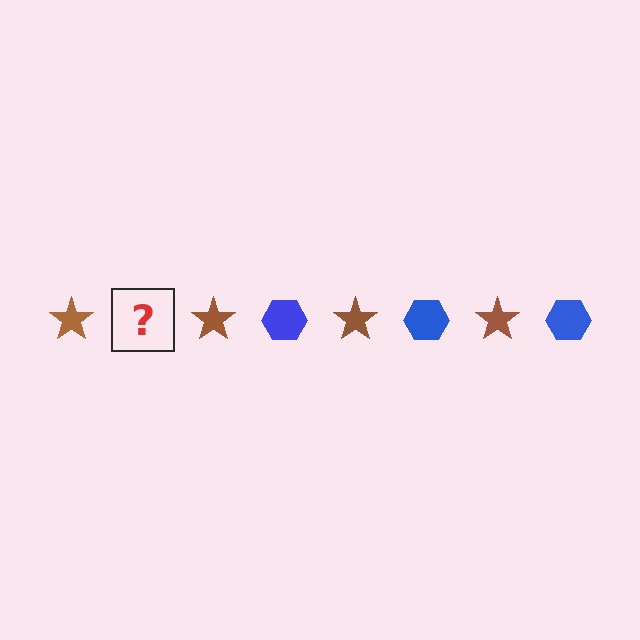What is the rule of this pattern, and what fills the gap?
The rule is that the pattern alternates between brown star and blue hexagon. The gap should be filled with a blue hexagon.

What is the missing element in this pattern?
The missing element is a blue hexagon.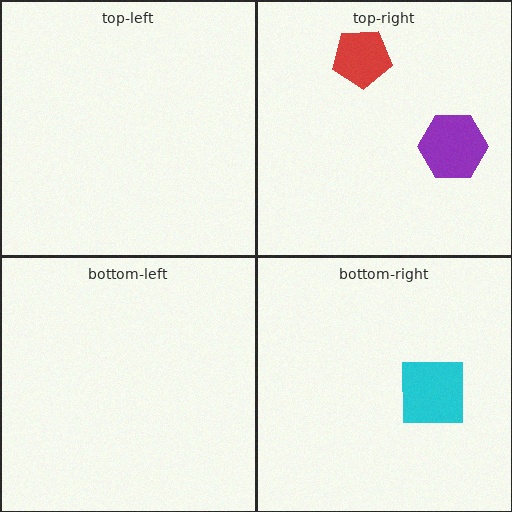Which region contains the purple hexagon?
The top-right region.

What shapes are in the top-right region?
The purple hexagon, the red pentagon.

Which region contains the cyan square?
The bottom-right region.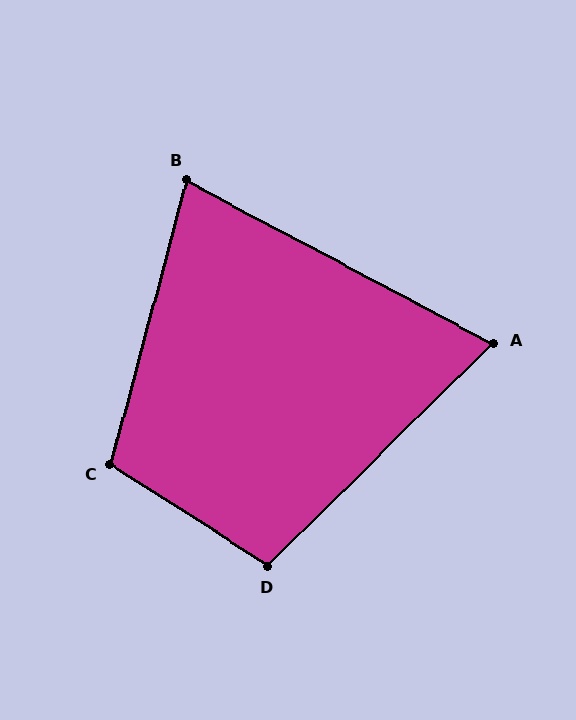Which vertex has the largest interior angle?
C, at approximately 108 degrees.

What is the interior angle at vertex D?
Approximately 103 degrees (obtuse).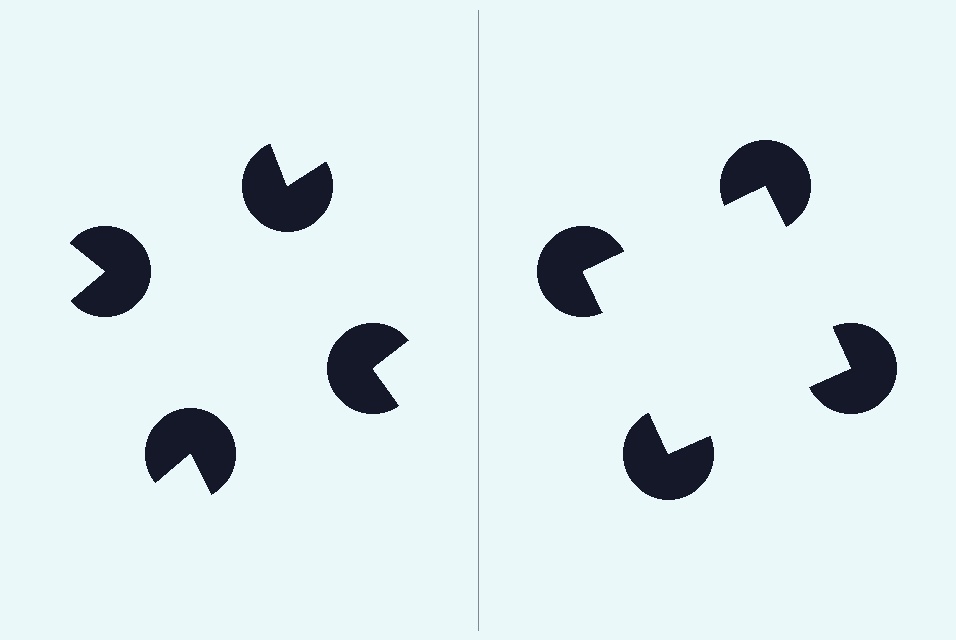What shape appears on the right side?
An illusory square.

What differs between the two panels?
The pac-man discs are positioned identically on both sides; only the wedge orientations differ. On the right they align to a square; on the left they are misaligned.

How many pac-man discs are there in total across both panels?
8 — 4 on each side.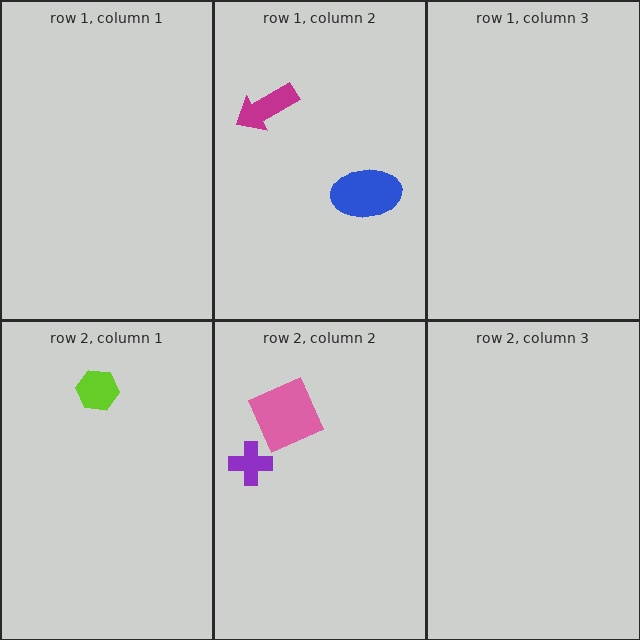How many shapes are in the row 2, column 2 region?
2.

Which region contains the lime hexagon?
The row 2, column 1 region.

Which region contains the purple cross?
The row 2, column 2 region.